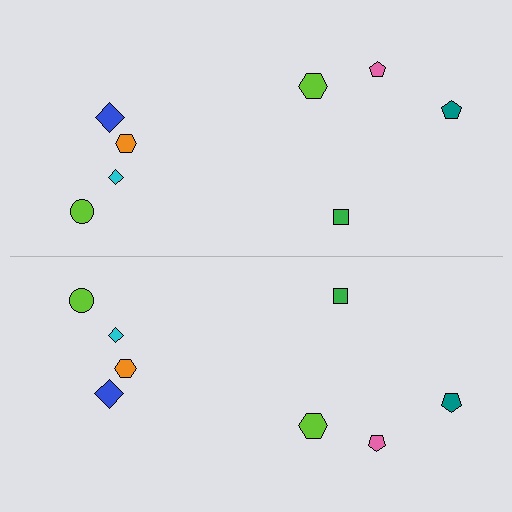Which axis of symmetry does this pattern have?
The pattern has a horizontal axis of symmetry running through the center of the image.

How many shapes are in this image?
There are 16 shapes in this image.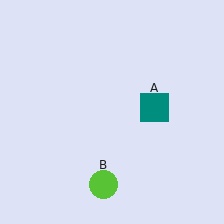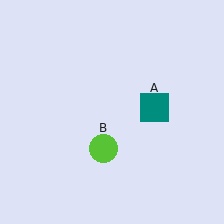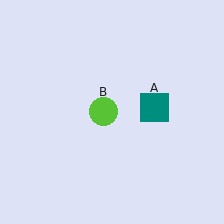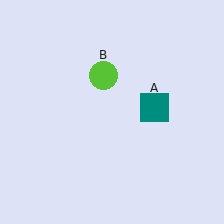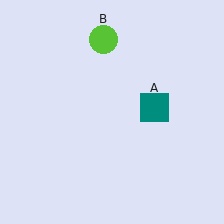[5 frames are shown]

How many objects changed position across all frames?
1 object changed position: lime circle (object B).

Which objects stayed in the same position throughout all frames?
Teal square (object A) remained stationary.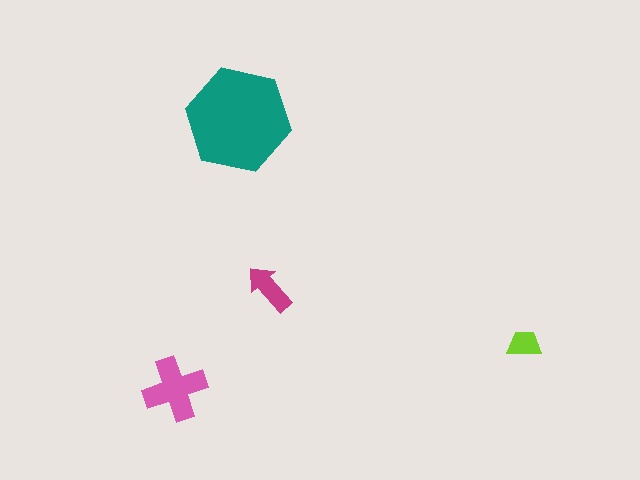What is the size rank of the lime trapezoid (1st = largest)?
4th.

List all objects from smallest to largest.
The lime trapezoid, the magenta arrow, the pink cross, the teal hexagon.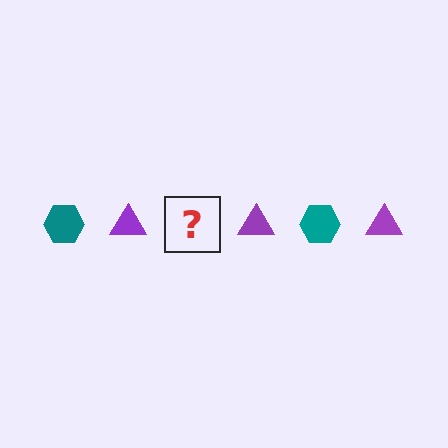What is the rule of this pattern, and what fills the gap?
The rule is that the pattern alternates between teal hexagon and purple triangle. The gap should be filled with a teal hexagon.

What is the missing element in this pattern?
The missing element is a teal hexagon.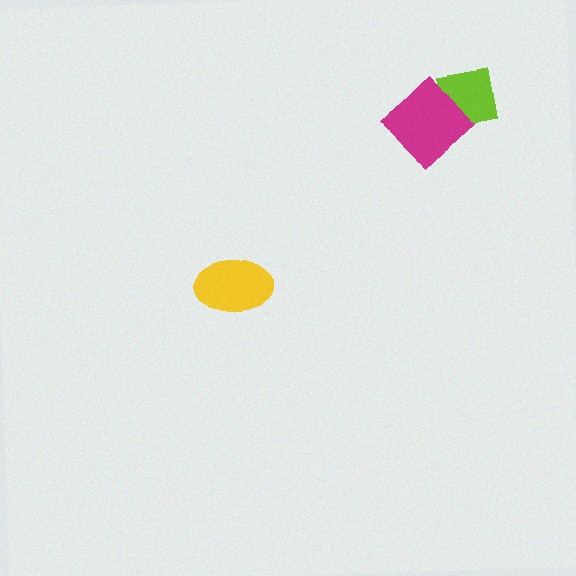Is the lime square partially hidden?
Yes, it is partially covered by another shape.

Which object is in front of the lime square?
The magenta diamond is in front of the lime square.